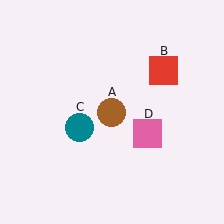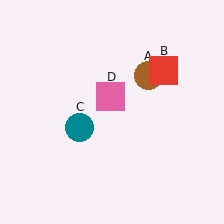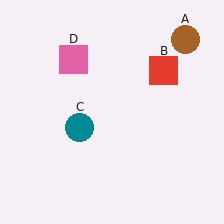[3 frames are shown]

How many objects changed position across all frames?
2 objects changed position: brown circle (object A), pink square (object D).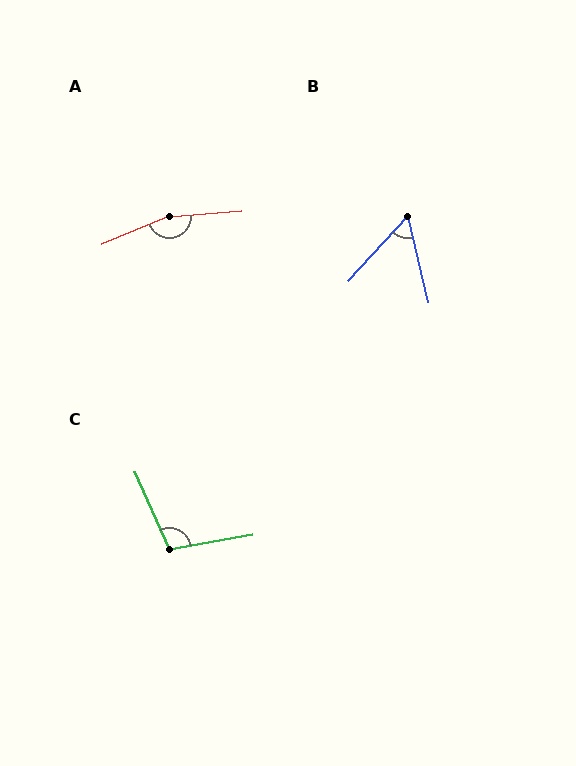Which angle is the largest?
A, at approximately 162 degrees.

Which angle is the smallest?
B, at approximately 56 degrees.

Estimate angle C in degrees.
Approximately 103 degrees.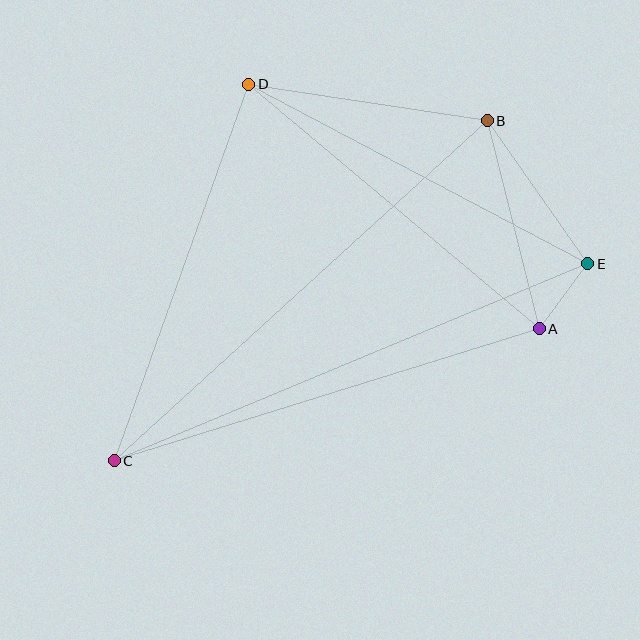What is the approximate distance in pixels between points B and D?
The distance between B and D is approximately 241 pixels.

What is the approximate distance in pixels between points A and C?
The distance between A and C is approximately 445 pixels.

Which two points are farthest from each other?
Points C and E are farthest from each other.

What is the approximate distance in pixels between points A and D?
The distance between A and D is approximately 380 pixels.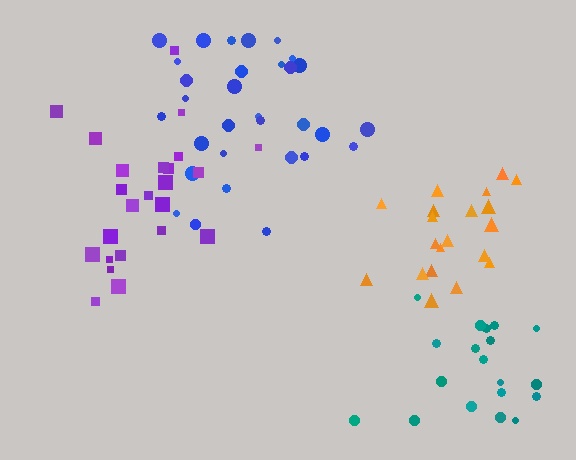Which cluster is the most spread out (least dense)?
Purple.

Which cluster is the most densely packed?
Teal.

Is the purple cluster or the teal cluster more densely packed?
Teal.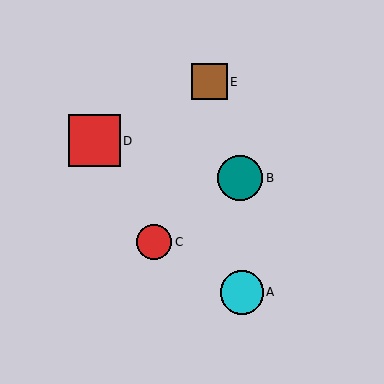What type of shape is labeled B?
Shape B is a teal circle.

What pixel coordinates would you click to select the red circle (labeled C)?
Click at (154, 242) to select the red circle C.